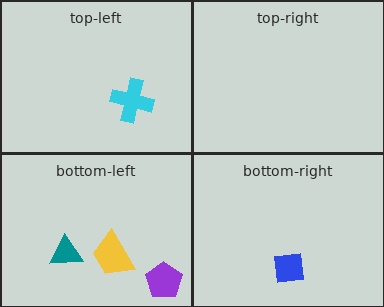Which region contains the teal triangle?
The bottom-left region.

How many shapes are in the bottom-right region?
1.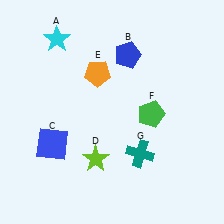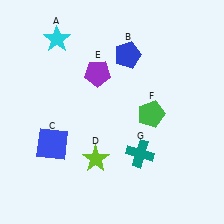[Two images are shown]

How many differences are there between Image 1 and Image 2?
There is 1 difference between the two images.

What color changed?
The pentagon (E) changed from orange in Image 1 to purple in Image 2.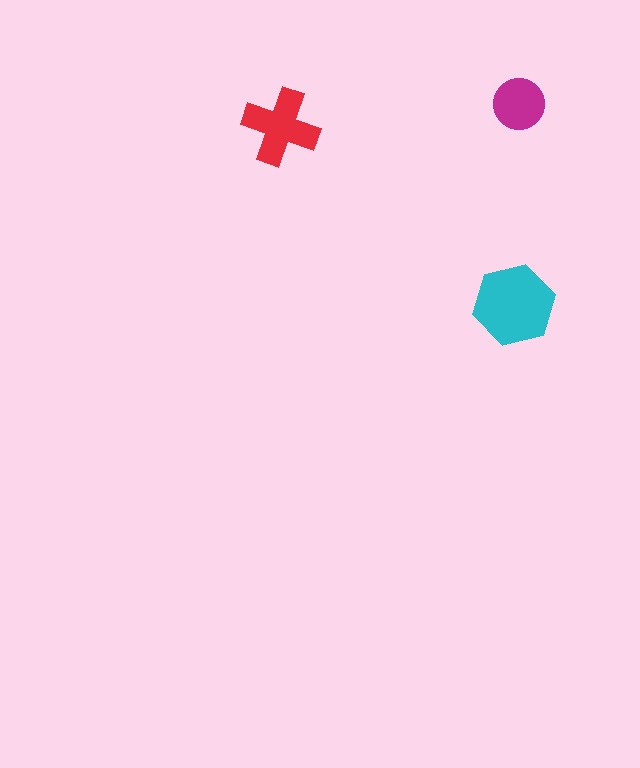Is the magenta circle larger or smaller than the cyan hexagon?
Smaller.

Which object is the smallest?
The magenta circle.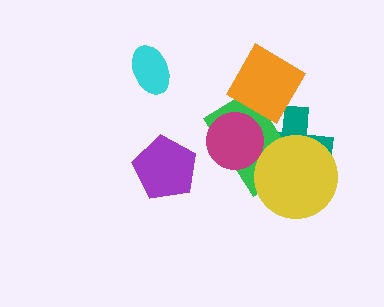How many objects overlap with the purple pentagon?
0 objects overlap with the purple pentagon.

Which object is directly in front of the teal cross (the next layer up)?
The green rectangle is directly in front of the teal cross.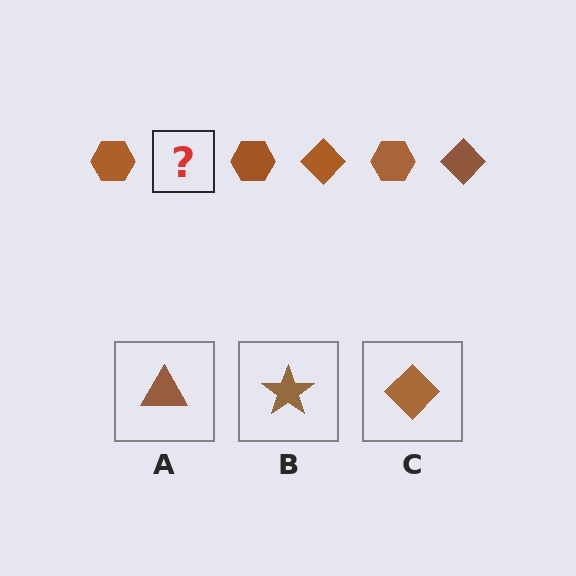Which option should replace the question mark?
Option C.